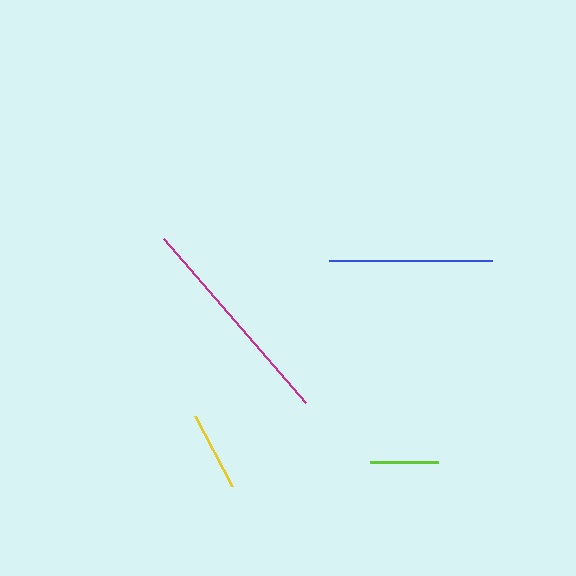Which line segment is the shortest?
The lime line is the shortest at approximately 68 pixels.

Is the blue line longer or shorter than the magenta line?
The magenta line is longer than the blue line.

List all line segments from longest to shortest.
From longest to shortest: magenta, blue, yellow, lime.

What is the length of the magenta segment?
The magenta segment is approximately 217 pixels long.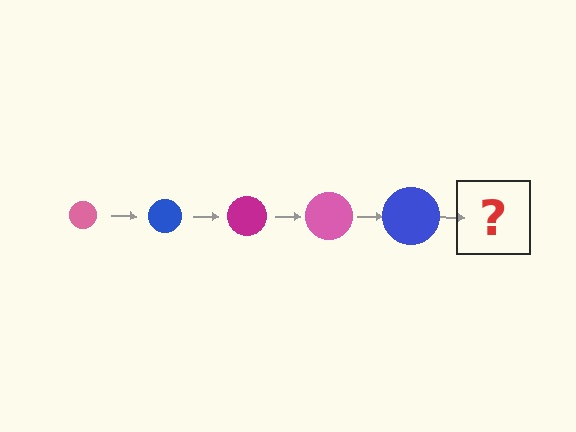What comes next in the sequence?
The next element should be a magenta circle, larger than the previous one.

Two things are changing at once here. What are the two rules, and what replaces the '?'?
The two rules are that the circle grows larger each step and the color cycles through pink, blue, and magenta. The '?' should be a magenta circle, larger than the previous one.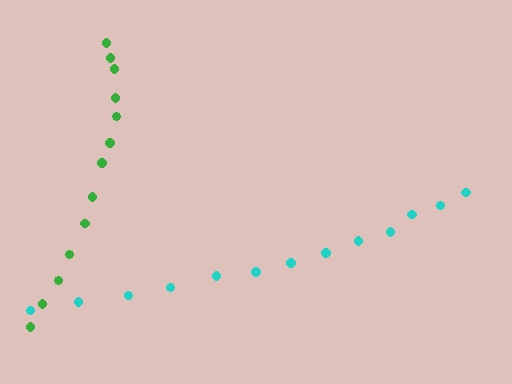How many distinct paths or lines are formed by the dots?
There are 2 distinct paths.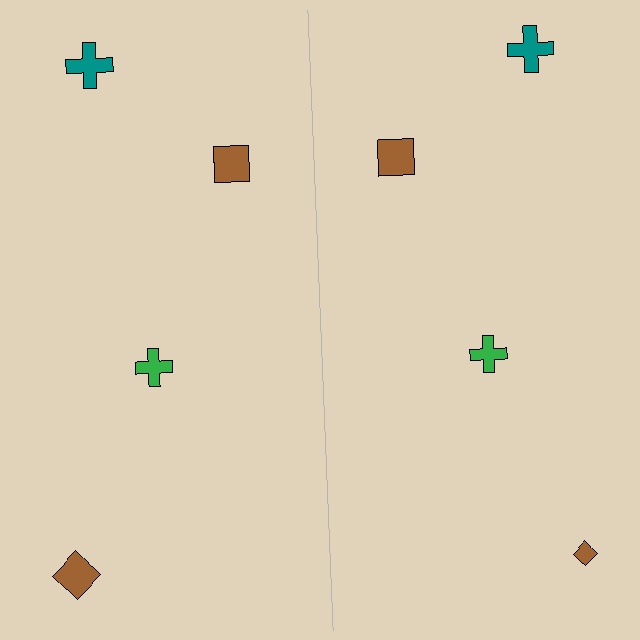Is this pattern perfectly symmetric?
No, the pattern is not perfectly symmetric. The brown diamond on the right side has a different size than its mirror counterpart.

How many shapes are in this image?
There are 8 shapes in this image.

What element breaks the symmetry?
The brown diamond on the right side has a different size than its mirror counterpart.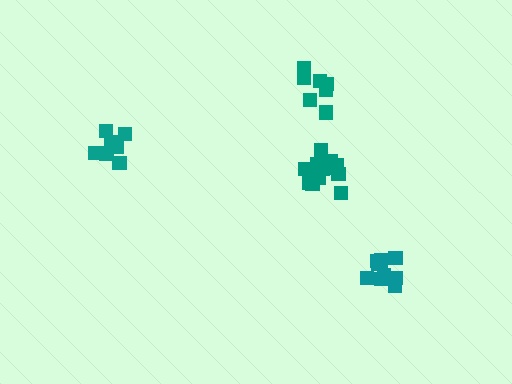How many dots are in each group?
Group 1: 12 dots, Group 2: 14 dots, Group 3: 8 dots, Group 4: 8 dots (42 total).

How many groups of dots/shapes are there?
There are 4 groups.